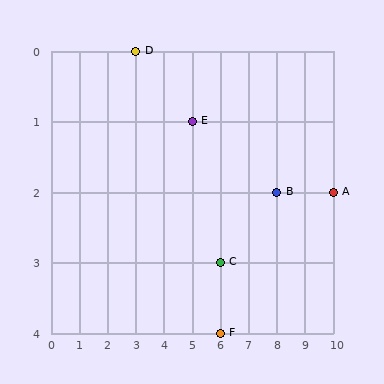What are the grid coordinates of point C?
Point C is at grid coordinates (6, 3).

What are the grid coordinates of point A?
Point A is at grid coordinates (10, 2).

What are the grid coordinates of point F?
Point F is at grid coordinates (6, 4).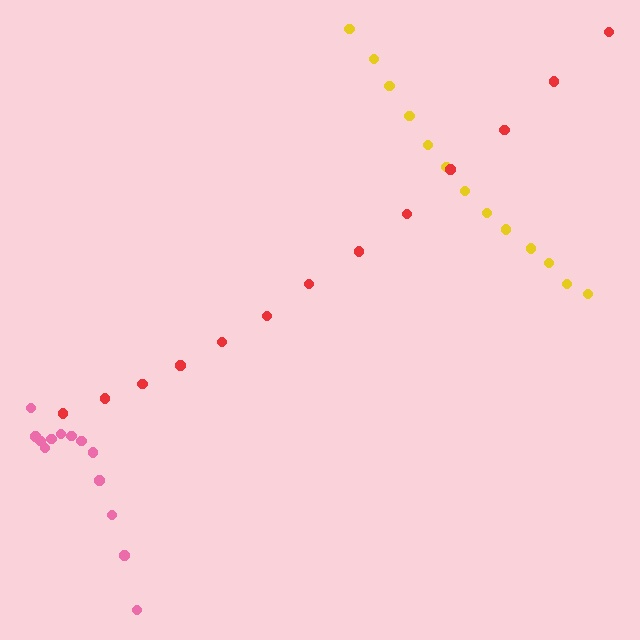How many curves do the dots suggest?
There are 3 distinct paths.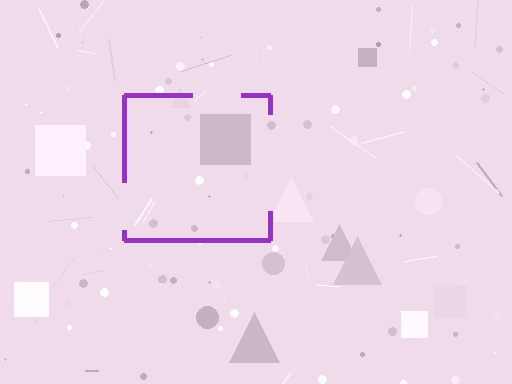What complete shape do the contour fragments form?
The contour fragments form a square.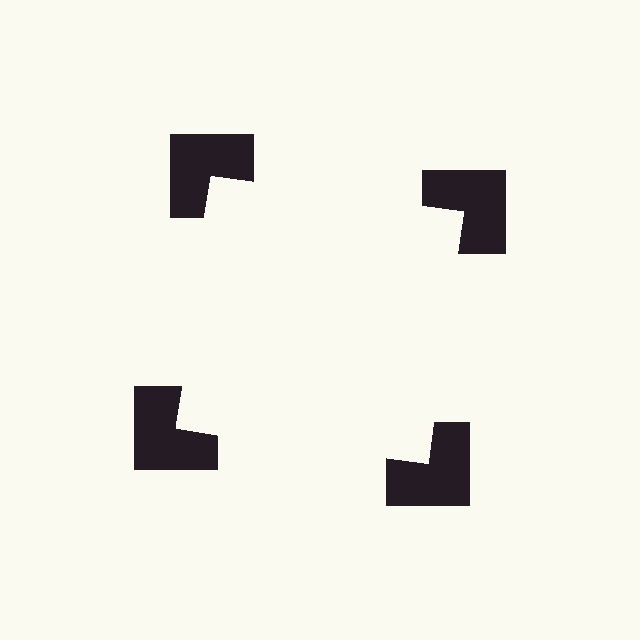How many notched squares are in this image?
There are 4 — one at each vertex of the illusory square.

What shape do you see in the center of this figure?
An illusory square — its edges are inferred from the aligned wedge cuts in the notched squares, not physically drawn.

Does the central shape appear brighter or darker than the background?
It typically appears slightly brighter than the background, even though no actual brightness change is drawn.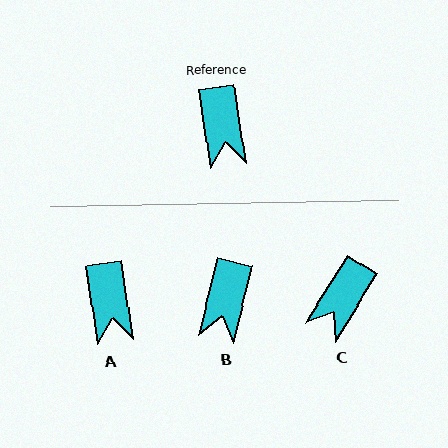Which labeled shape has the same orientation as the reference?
A.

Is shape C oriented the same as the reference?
No, it is off by about 41 degrees.